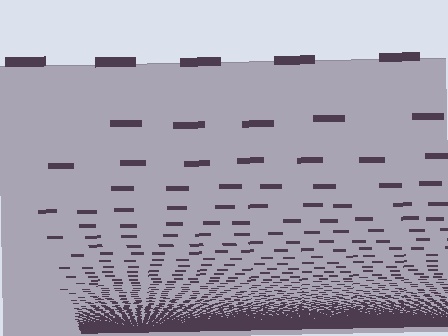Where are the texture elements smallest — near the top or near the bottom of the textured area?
Near the bottom.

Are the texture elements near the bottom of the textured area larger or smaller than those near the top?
Smaller. The gradient is inverted — elements near the bottom are smaller and denser.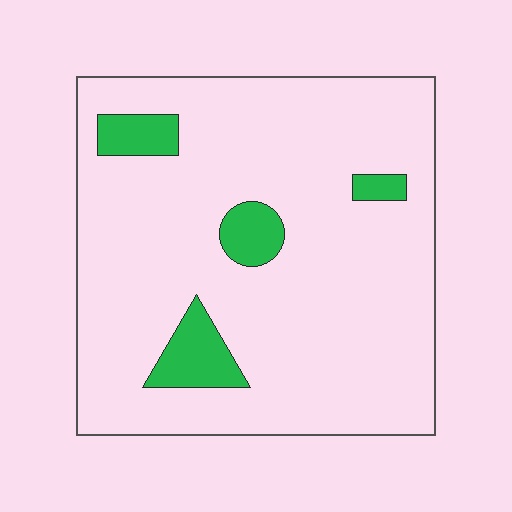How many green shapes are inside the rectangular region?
4.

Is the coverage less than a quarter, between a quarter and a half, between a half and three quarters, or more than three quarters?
Less than a quarter.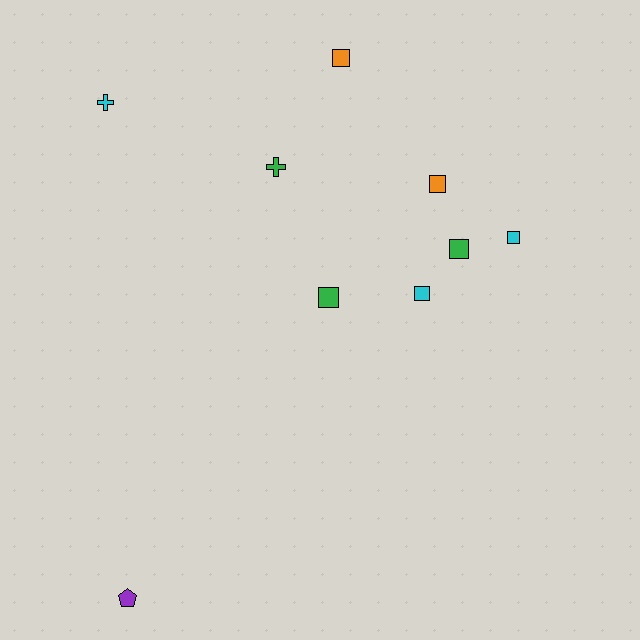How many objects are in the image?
There are 9 objects.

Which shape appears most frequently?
Square, with 6 objects.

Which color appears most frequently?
Green, with 3 objects.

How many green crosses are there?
There is 1 green cross.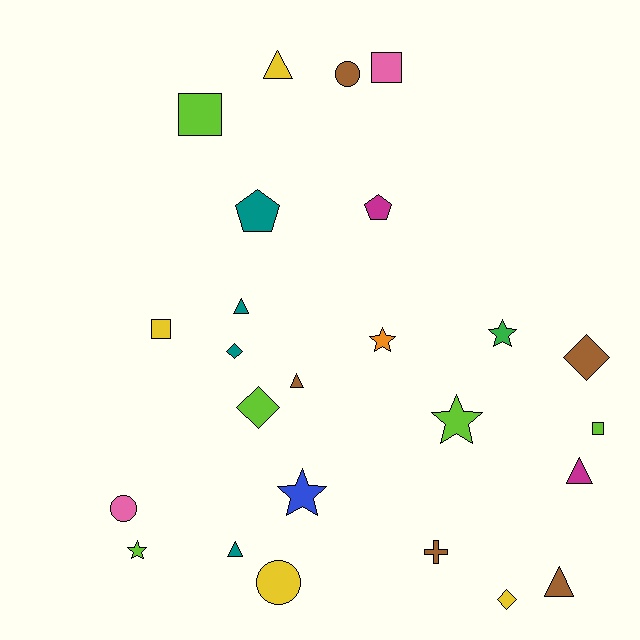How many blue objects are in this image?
There is 1 blue object.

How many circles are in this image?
There are 3 circles.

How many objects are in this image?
There are 25 objects.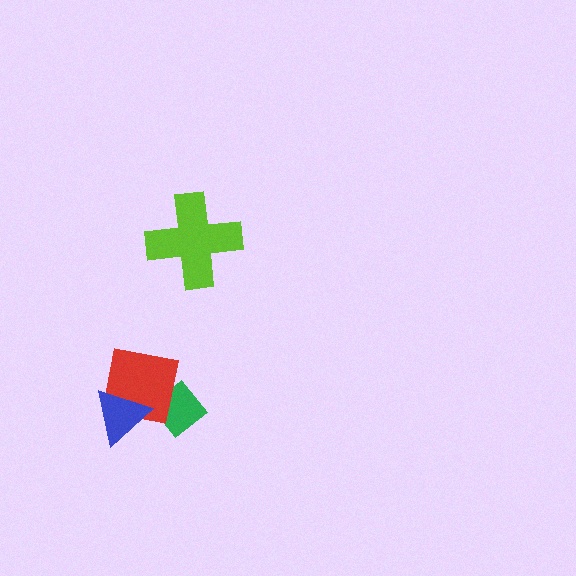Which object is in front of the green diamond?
The red square is in front of the green diamond.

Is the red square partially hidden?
Yes, it is partially covered by another shape.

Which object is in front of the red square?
The blue triangle is in front of the red square.